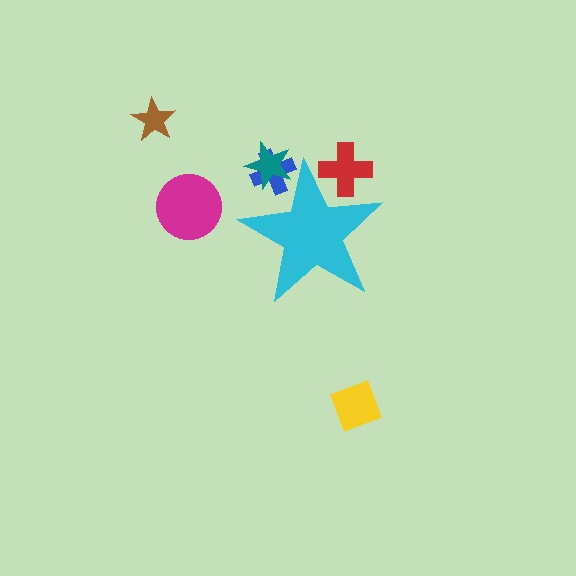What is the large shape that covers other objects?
A cyan star.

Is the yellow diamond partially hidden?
No, the yellow diamond is fully visible.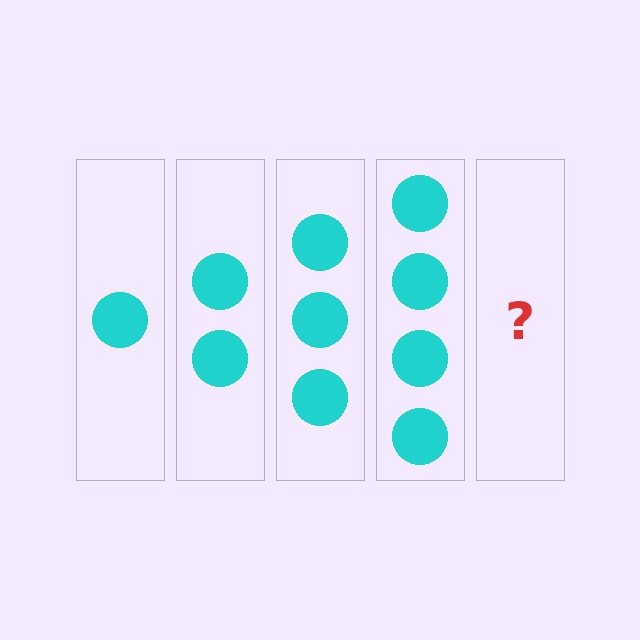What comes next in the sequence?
The next element should be 5 circles.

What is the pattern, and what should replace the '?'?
The pattern is that each step adds one more circle. The '?' should be 5 circles.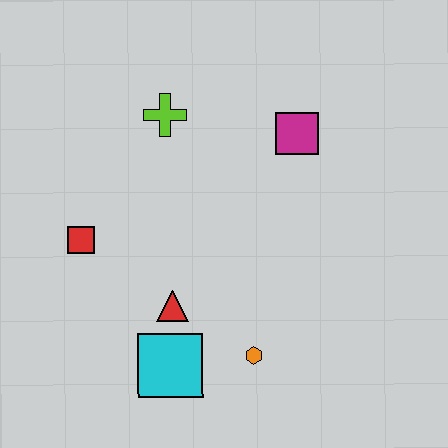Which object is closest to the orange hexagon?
The cyan square is closest to the orange hexagon.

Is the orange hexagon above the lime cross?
No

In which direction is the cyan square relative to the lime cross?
The cyan square is below the lime cross.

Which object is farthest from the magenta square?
The cyan square is farthest from the magenta square.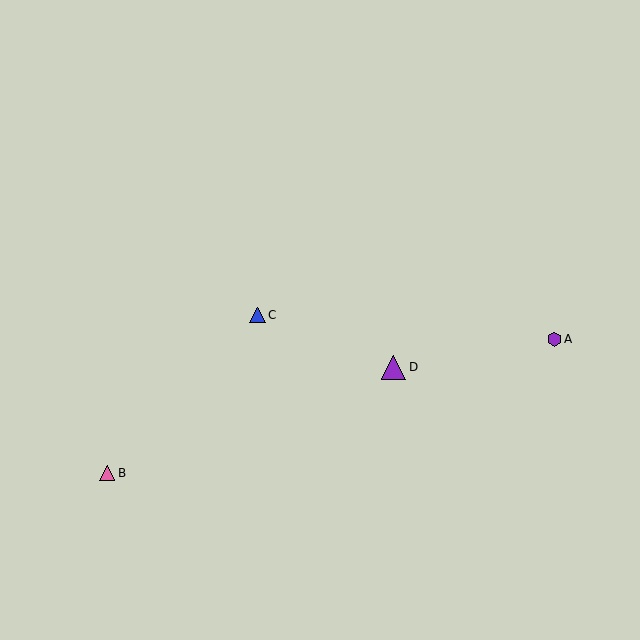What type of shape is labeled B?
Shape B is a pink triangle.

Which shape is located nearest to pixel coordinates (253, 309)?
The blue triangle (labeled C) at (257, 315) is nearest to that location.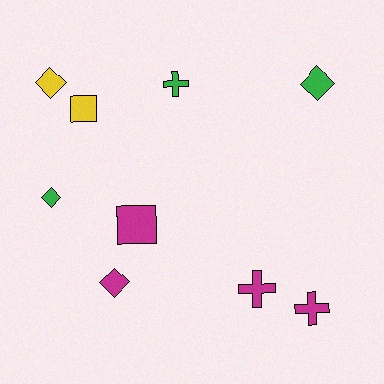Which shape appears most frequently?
Diamond, with 4 objects.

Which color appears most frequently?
Magenta, with 4 objects.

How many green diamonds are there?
There are 2 green diamonds.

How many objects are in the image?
There are 9 objects.